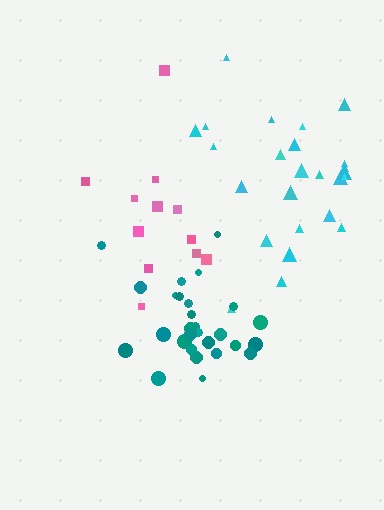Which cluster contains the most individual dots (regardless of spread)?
Teal (28).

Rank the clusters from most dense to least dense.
teal, cyan, pink.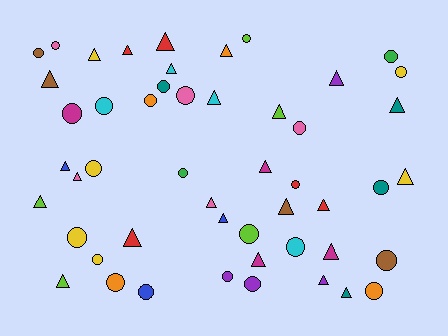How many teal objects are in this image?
There are 4 teal objects.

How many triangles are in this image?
There are 25 triangles.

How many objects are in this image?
There are 50 objects.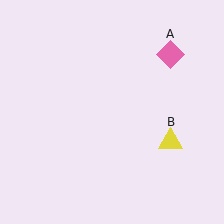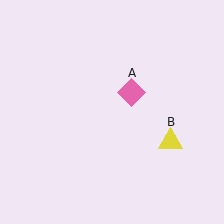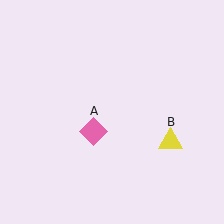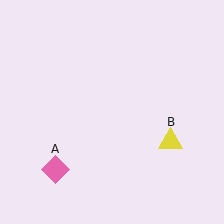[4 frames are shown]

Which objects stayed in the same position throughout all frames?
Yellow triangle (object B) remained stationary.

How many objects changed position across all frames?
1 object changed position: pink diamond (object A).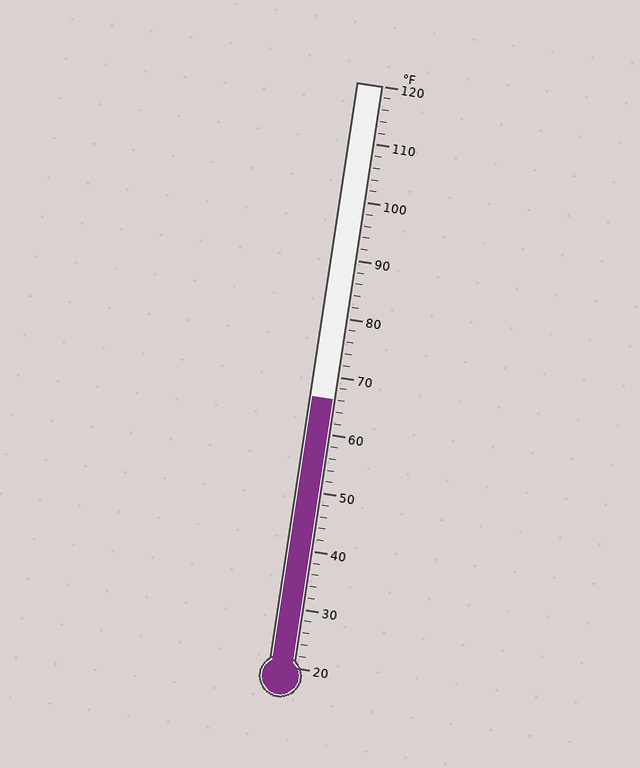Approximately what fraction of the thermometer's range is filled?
The thermometer is filled to approximately 45% of its range.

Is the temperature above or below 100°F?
The temperature is below 100°F.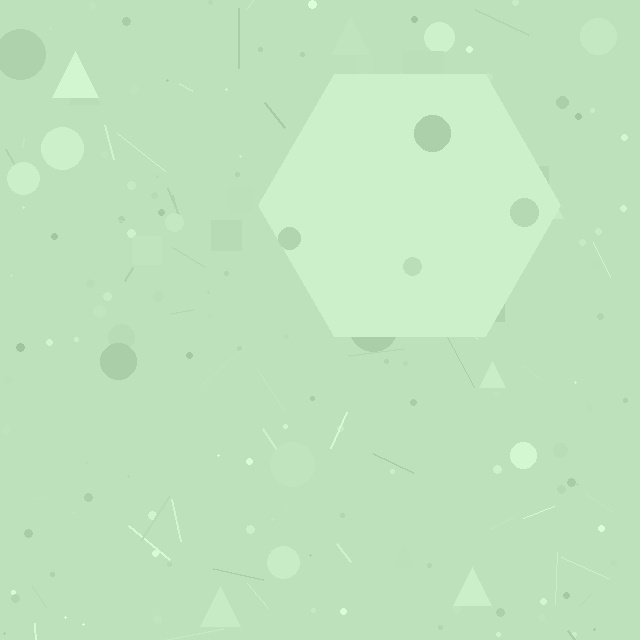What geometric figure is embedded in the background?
A hexagon is embedded in the background.